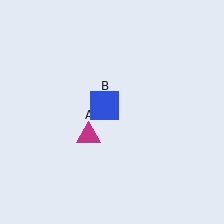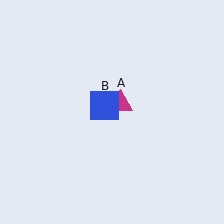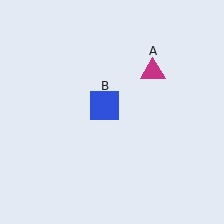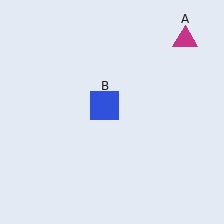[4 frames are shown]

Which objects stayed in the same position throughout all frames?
Blue square (object B) remained stationary.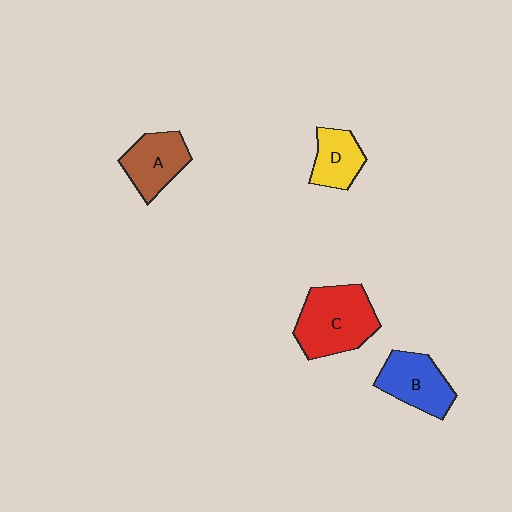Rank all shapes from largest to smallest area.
From largest to smallest: C (red), B (blue), A (brown), D (yellow).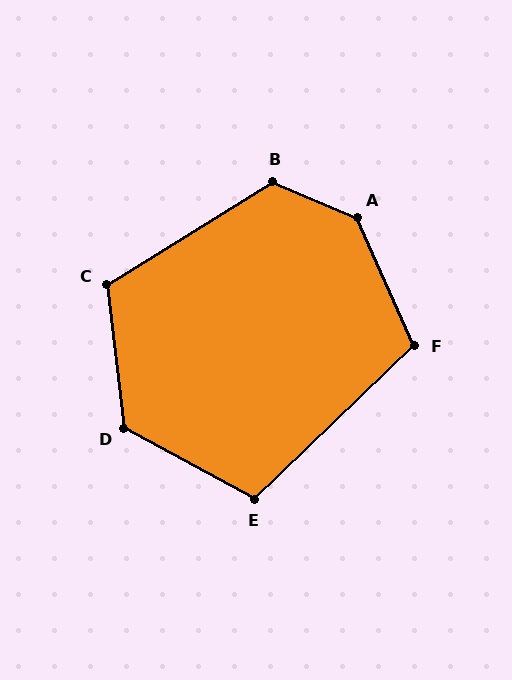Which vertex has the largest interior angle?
A, at approximately 137 degrees.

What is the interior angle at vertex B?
Approximately 125 degrees (obtuse).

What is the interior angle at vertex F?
Approximately 110 degrees (obtuse).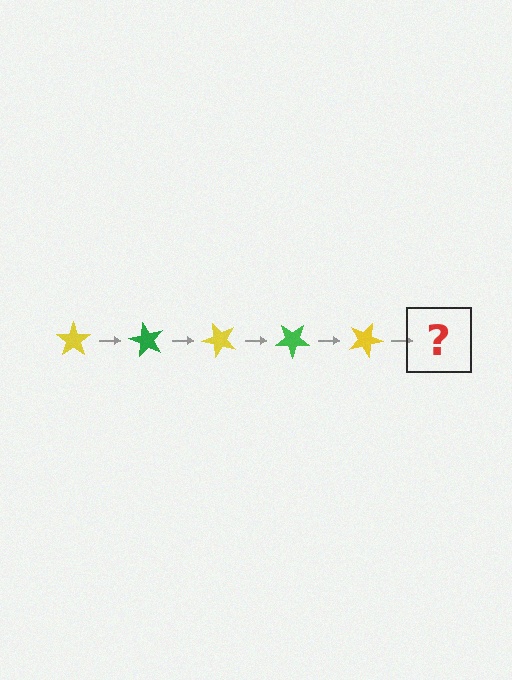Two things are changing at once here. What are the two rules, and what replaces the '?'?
The two rules are that it rotates 60 degrees each step and the color cycles through yellow and green. The '?' should be a green star, rotated 300 degrees from the start.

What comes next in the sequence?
The next element should be a green star, rotated 300 degrees from the start.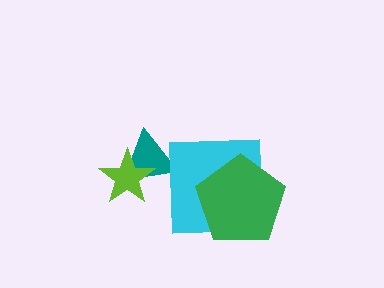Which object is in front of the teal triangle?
The lime star is in front of the teal triangle.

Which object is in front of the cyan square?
The green pentagon is in front of the cyan square.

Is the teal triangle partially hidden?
Yes, it is partially covered by another shape.